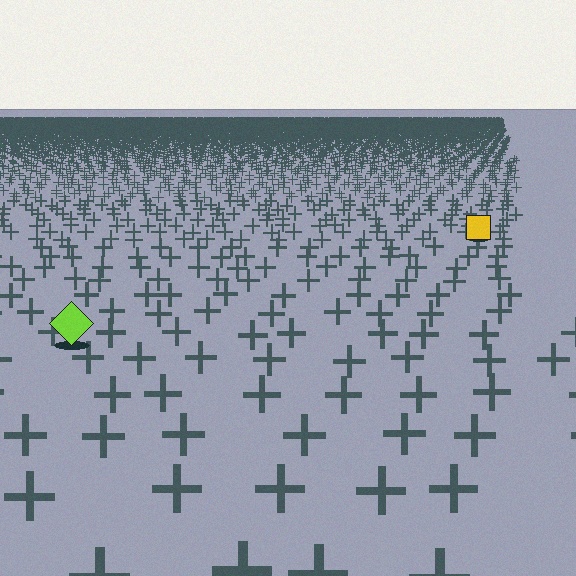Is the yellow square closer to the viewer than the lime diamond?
No. The lime diamond is closer — you can tell from the texture gradient: the ground texture is coarser near it.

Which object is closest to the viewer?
The lime diamond is closest. The texture marks near it are larger and more spread out.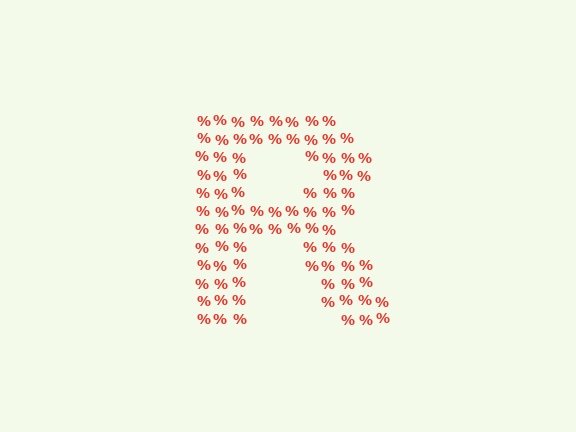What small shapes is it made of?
It is made of small percent signs.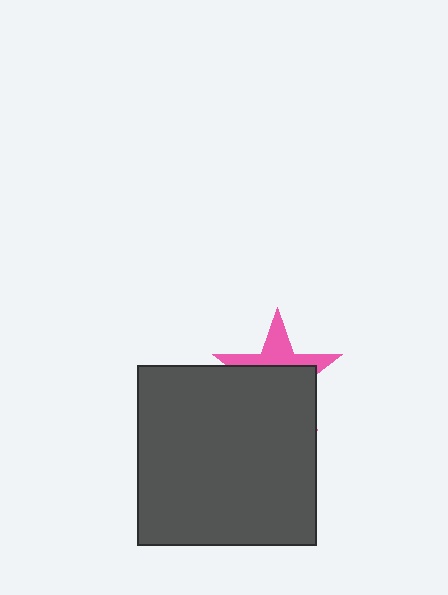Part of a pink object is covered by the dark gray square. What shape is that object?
It is a star.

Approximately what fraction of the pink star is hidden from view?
Roughly 60% of the pink star is hidden behind the dark gray square.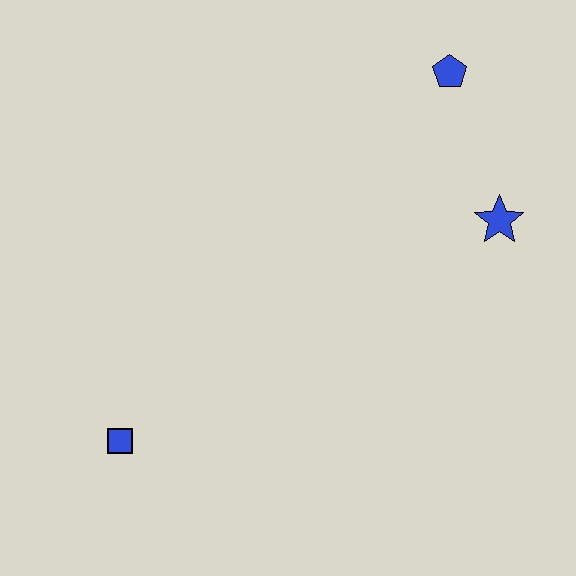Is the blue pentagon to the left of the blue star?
Yes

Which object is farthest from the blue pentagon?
The blue square is farthest from the blue pentagon.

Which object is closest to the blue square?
The blue star is closest to the blue square.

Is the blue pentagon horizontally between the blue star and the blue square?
Yes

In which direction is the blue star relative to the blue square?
The blue star is to the right of the blue square.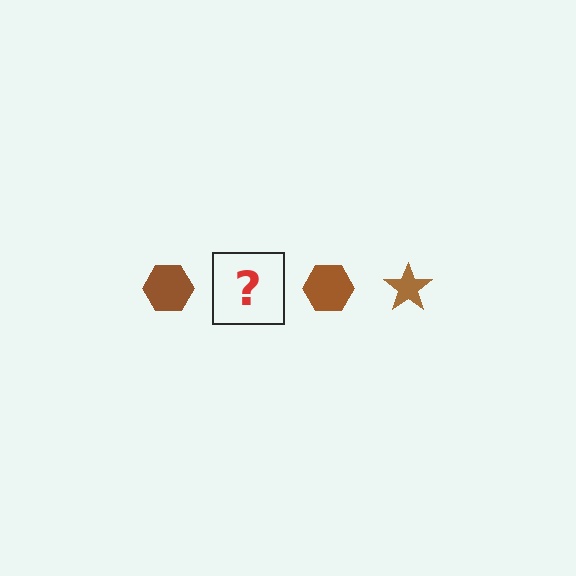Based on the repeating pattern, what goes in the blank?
The blank should be a brown star.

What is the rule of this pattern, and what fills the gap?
The rule is that the pattern cycles through hexagon, star shapes in brown. The gap should be filled with a brown star.